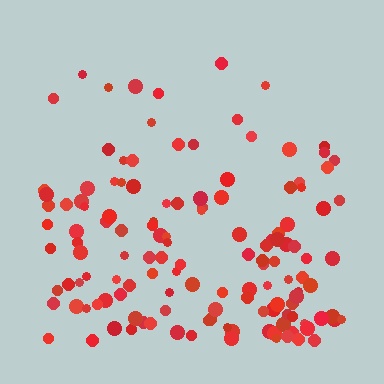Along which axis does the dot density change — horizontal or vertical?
Vertical.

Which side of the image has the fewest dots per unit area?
The top.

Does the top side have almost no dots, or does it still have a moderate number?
Still a moderate number, just noticeably fewer than the bottom.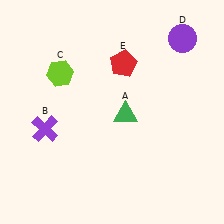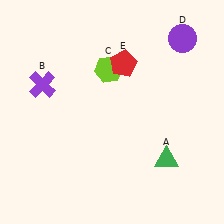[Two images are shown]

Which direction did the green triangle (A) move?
The green triangle (A) moved down.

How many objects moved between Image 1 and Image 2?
3 objects moved between the two images.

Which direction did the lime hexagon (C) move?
The lime hexagon (C) moved right.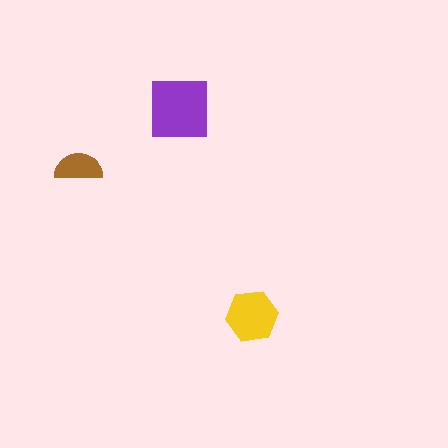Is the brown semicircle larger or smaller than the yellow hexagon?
Smaller.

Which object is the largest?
The purple square.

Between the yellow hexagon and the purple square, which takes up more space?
The purple square.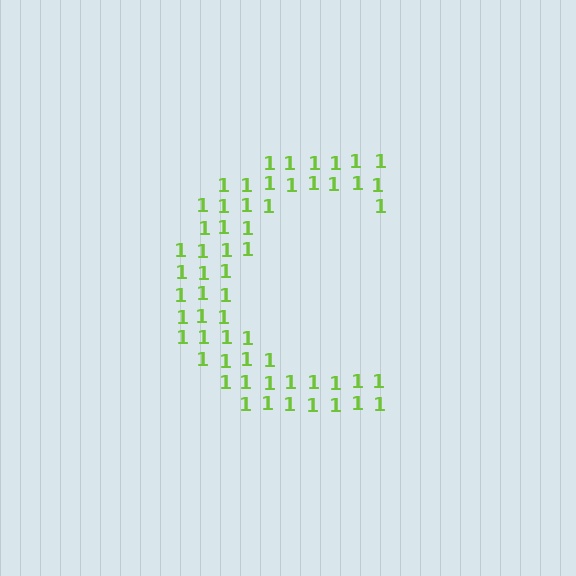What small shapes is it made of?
It is made of small digit 1's.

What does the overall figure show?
The overall figure shows the letter C.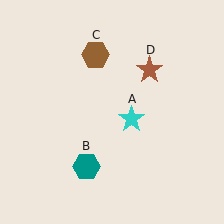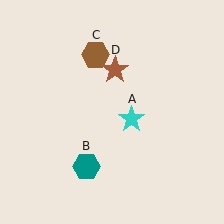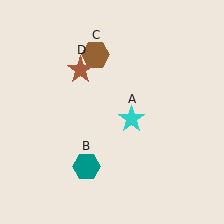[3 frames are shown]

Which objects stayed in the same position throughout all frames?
Cyan star (object A) and teal hexagon (object B) and brown hexagon (object C) remained stationary.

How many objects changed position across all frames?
1 object changed position: brown star (object D).